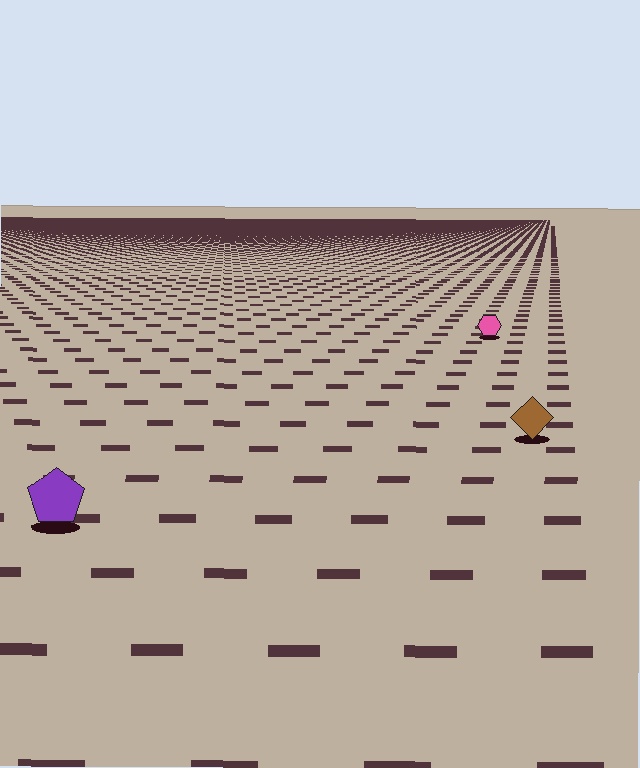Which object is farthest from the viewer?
The pink hexagon is farthest from the viewer. It appears smaller and the ground texture around it is denser.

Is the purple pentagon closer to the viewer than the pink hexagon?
Yes. The purple pentagon is closer — you can tell from the texture gradient: the ground texture is coarser near it.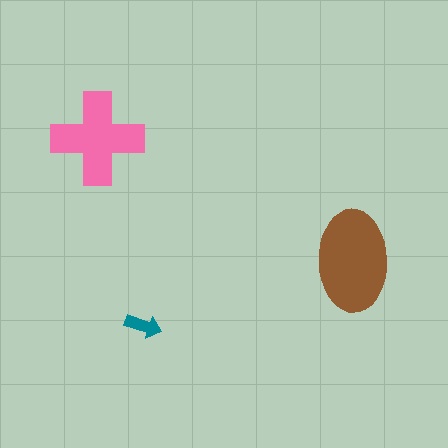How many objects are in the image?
There are 3 objects in the image.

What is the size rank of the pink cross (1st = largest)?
2nd.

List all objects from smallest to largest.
The teal arrow, the pink cross, the brown ellipse.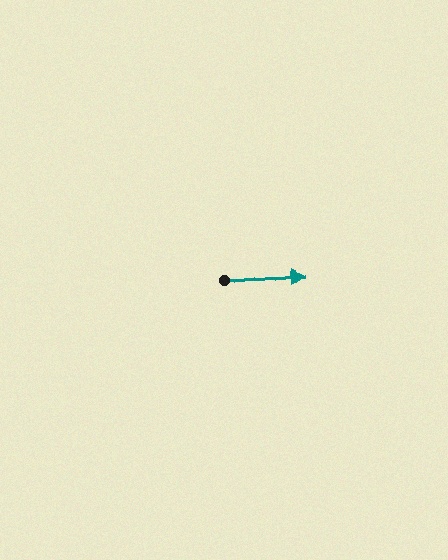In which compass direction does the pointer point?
East.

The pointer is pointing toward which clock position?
Roughly 3 o'clock.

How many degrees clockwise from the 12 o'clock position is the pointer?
Approximately 85 degrees.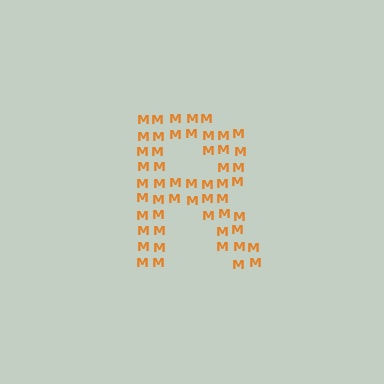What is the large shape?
The large shape is the letter R.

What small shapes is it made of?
It is made of small letter M's.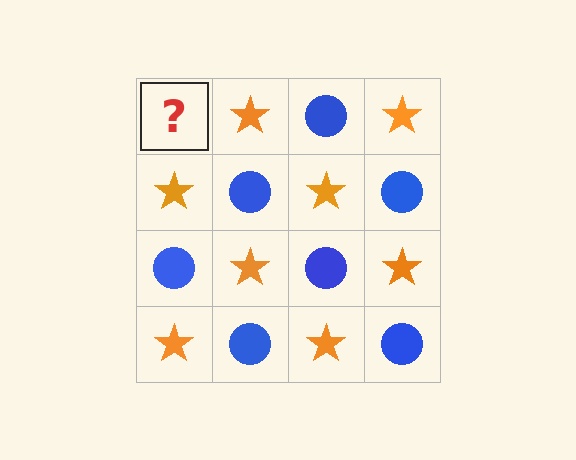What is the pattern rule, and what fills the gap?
The rule is that it alternates blue circle and orange star in a checkerboard pattern. The gap should be filled with a blue circle.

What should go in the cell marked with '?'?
The missing cell should contain a blue circle.